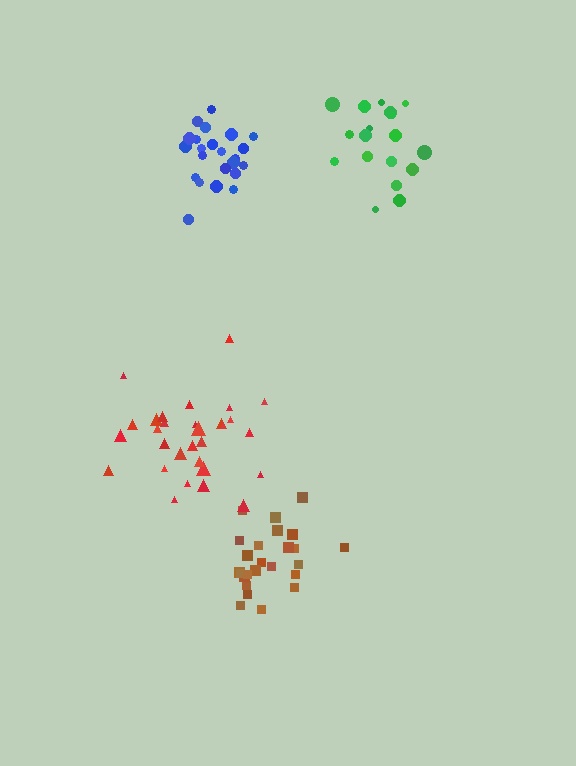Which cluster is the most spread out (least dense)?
Red.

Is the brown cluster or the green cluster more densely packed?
Brown.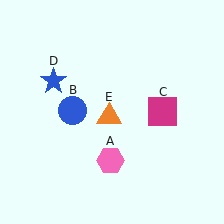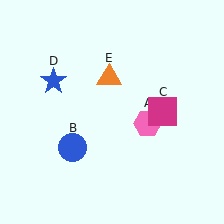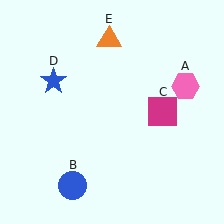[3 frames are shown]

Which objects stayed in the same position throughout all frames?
Magenta square (object C) and blue star (object D) remained stationary.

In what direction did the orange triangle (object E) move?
The orange triangle (object E) moved up.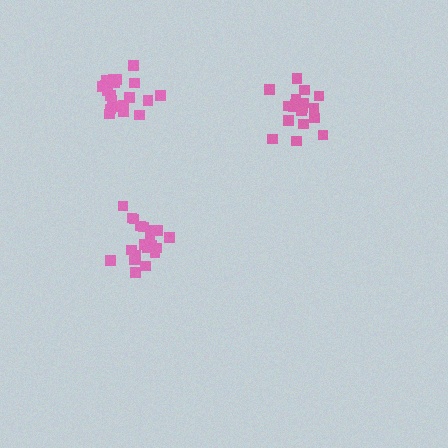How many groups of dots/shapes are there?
There are 3 groups.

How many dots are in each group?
Group 1: 21 dots, Group 2: 18 dots, Group 3: 21 dots (60 total).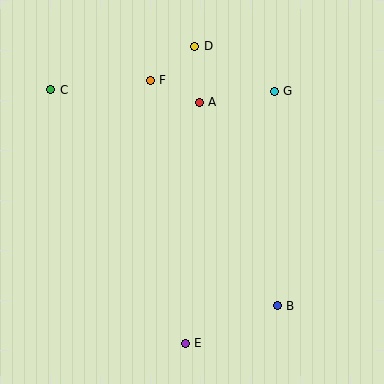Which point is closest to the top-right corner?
Point G is closest to the top-right corner.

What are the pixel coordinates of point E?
Point E is at (185, 343).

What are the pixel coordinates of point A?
Point A is at (199, 102).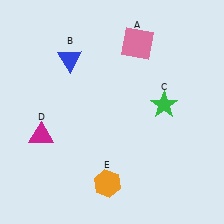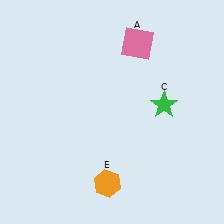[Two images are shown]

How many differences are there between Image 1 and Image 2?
There are 2 differences between the two images.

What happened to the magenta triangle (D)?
The magenta triangle (D) was removed in Image 2. It was in the bottom-left area of Image 1.